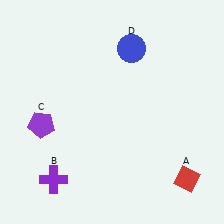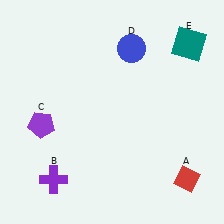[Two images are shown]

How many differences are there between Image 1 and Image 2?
There is 1 difference between the two images.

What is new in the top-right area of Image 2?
A teal square (E) was added in the top-right area of Image 2.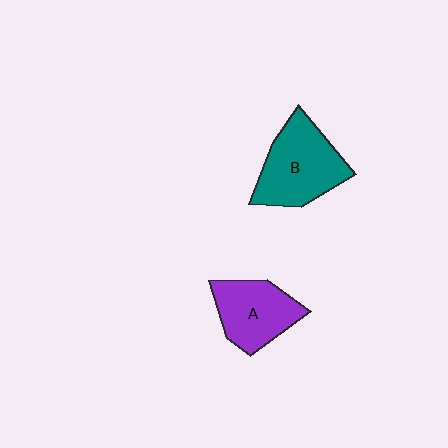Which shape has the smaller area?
Shape A (purple).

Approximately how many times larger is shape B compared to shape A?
Approximately 1.3 times.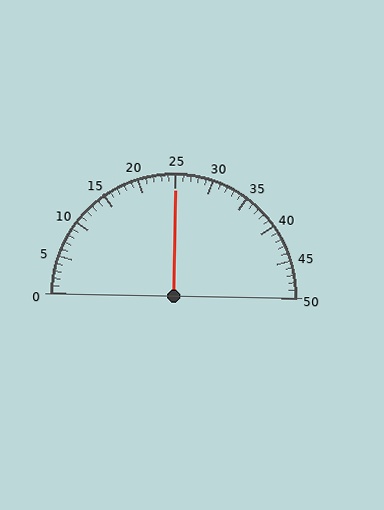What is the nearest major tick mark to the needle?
The nearest major tick mark is 25.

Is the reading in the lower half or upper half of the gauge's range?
The reading is in the upper half of the range (0 to 50).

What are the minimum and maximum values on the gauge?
The gauge ranges from 0 to 50.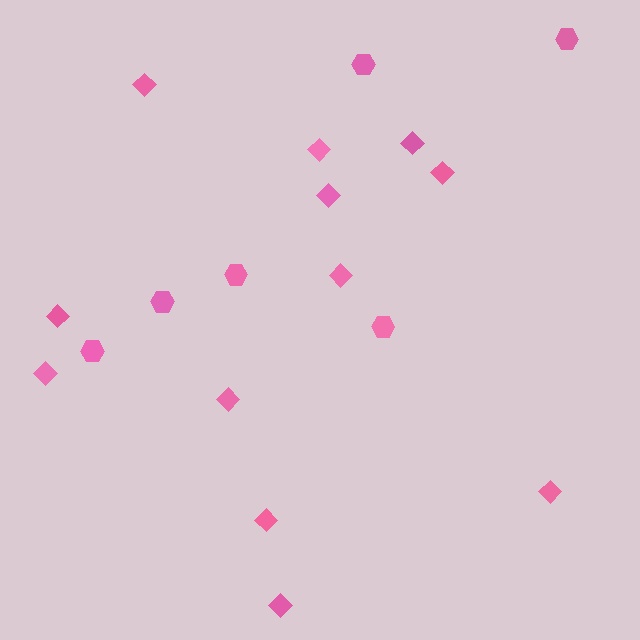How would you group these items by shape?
There are 2 groups: one group of diamonds (12) and one group of hexagons (6).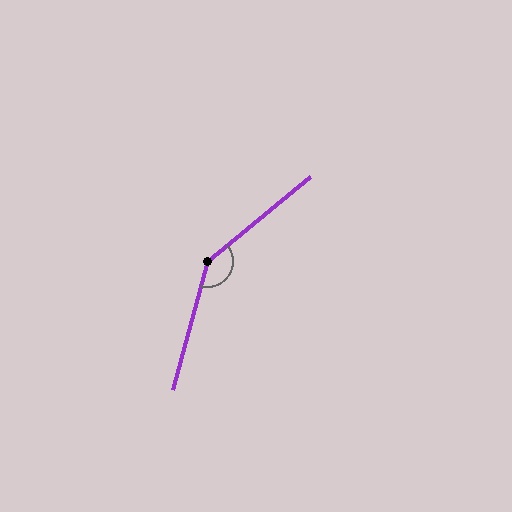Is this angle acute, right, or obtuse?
It is obtuse.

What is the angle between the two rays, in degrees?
Approximately 145 degrees.